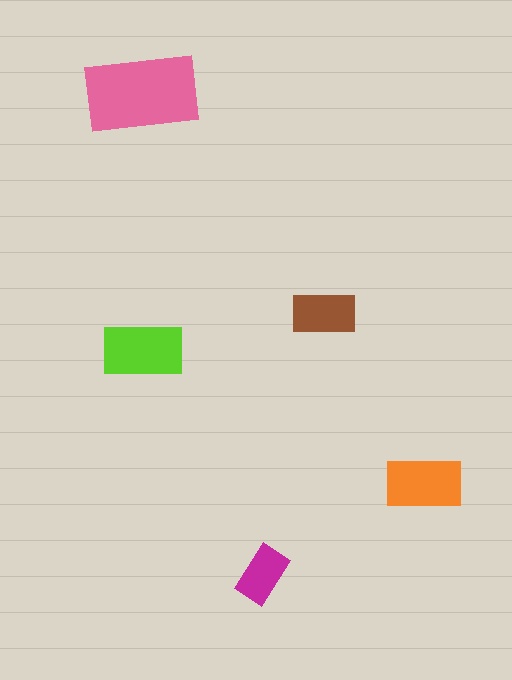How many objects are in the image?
There are 5 objects in the image.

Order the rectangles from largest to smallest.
the pink one, the lime one, the orange one, the brown one, the magenta one.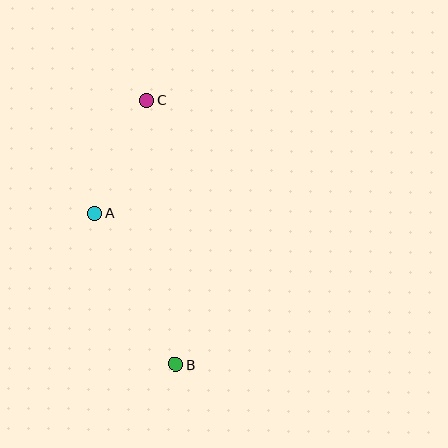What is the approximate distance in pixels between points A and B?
The distance between A and B is approximately 171 pixels.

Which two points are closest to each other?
Points A and C are closest to each other.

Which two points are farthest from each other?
Points B and C are farthest from each other.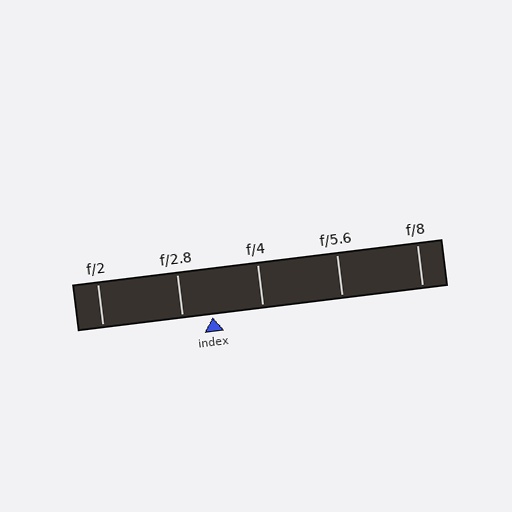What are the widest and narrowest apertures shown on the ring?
The widest aperture shown is f/2 and the narrowest is f/8.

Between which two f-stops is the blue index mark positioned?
The index mark is between f/2.8 and f/4.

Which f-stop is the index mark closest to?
The index mark is closest to f/2.8.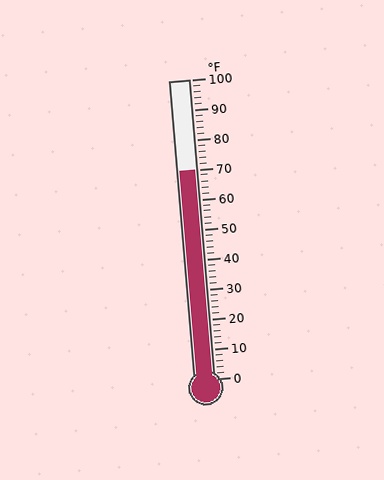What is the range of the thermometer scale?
The thermometer scale ranges from 0°F to 100°F.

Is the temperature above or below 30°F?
The temperature is above 30°F.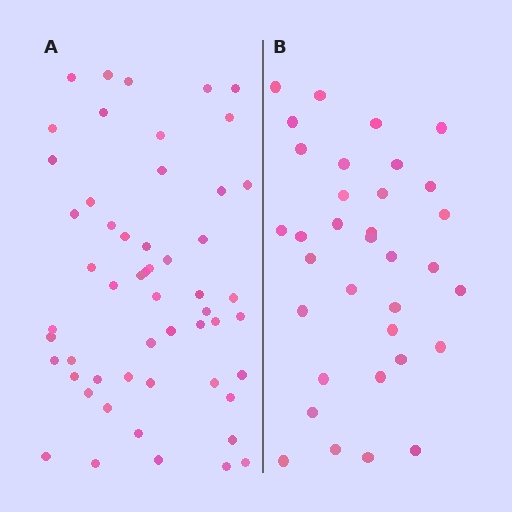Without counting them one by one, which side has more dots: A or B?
Region A (the left region) has more dots.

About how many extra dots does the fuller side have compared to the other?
Region A has approximately 20 more dots than region B.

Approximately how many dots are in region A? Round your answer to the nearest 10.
About 50 dots. (The exact count is 54, which rounds to 50.)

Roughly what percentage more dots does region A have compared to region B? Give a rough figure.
About 60% more.